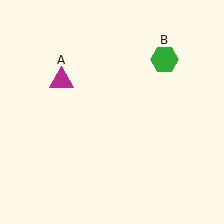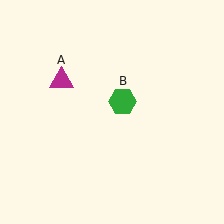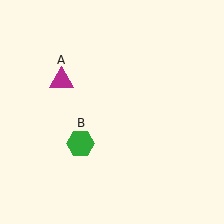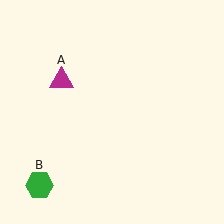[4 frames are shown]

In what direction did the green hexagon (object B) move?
The green hexagon (object B) moved down and to the left.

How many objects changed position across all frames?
1 object changed position: green hexagon (object B).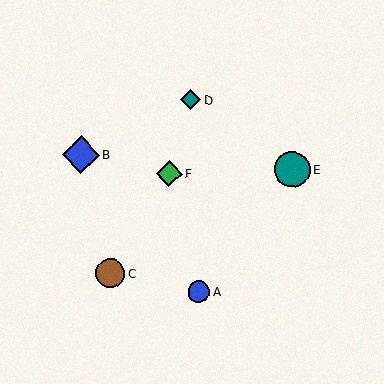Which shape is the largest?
The blue diamond (labeled B) is the largest.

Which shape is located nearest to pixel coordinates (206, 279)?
The blue circle (labeled A) at (199, 291) is nearest to that location.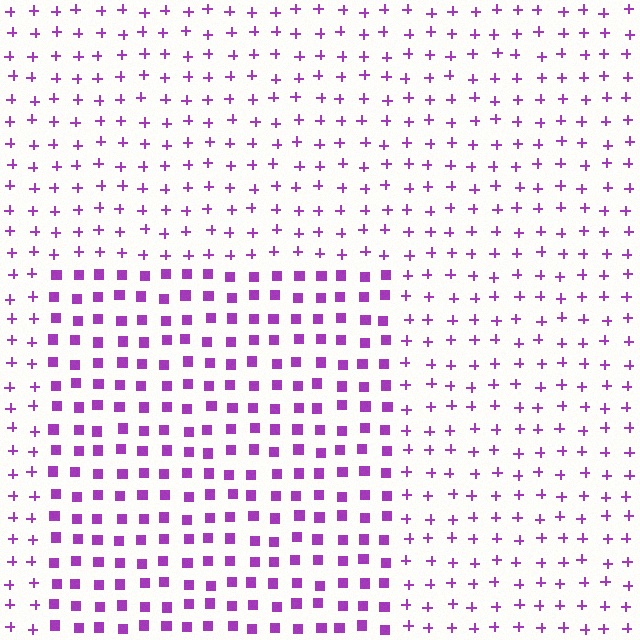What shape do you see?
I see a rectangle.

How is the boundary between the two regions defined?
The boundary is defined by a change in element shape: squares inside vs. plus signs outside. All elements share the same color and spacing.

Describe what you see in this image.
The image is filled with small purple elements arranged in a uniform grid. A rectangle-shaped region contains squares, while the surrounding area contains plus signs. The boundary is defined purely by the change in element shape.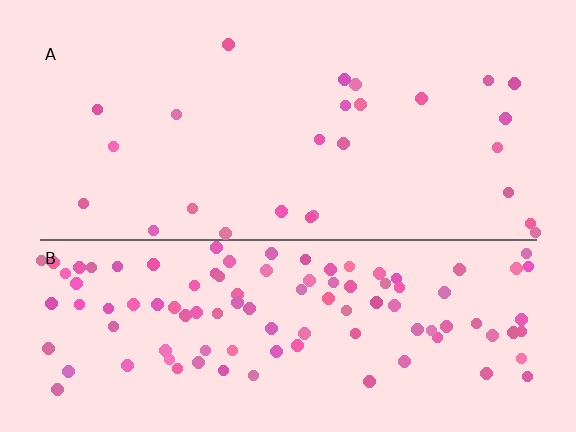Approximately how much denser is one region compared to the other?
Approximately 4.2× — region B over region A.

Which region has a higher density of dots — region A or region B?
B (the bottom).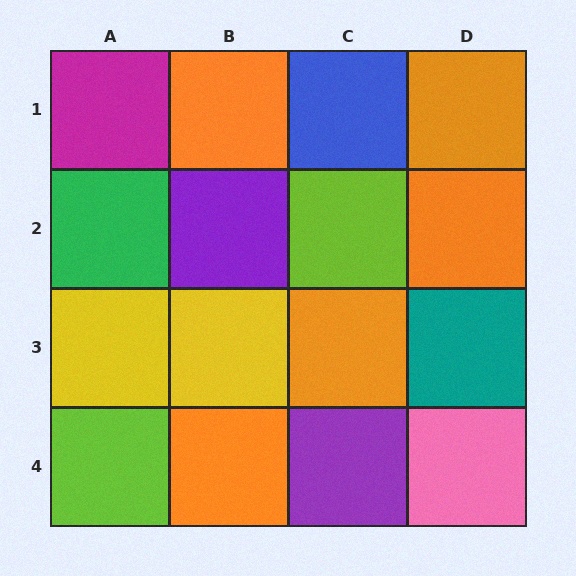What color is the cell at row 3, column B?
Yellow.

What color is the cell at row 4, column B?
Orange.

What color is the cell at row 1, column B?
Orange.